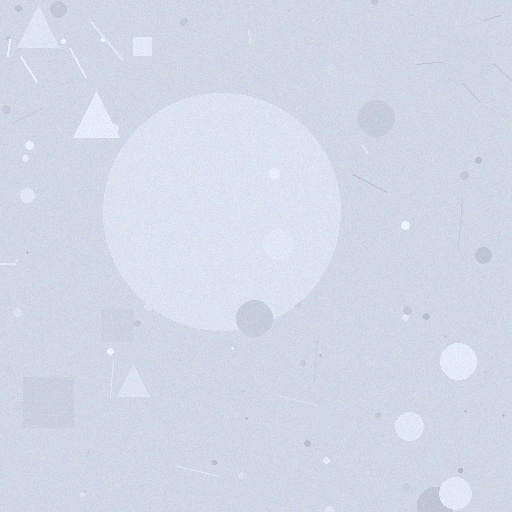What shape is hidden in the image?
A circle is hidden in the image.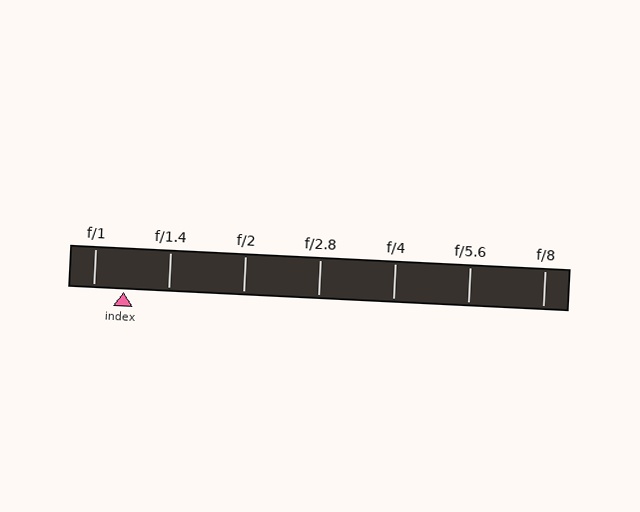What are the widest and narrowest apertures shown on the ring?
The widest aperture shown is f/1 and the narrowest is f/8.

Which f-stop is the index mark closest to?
The index mark is closest to f/1.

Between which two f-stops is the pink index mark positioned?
The index mark is between f/1 and f/1.4.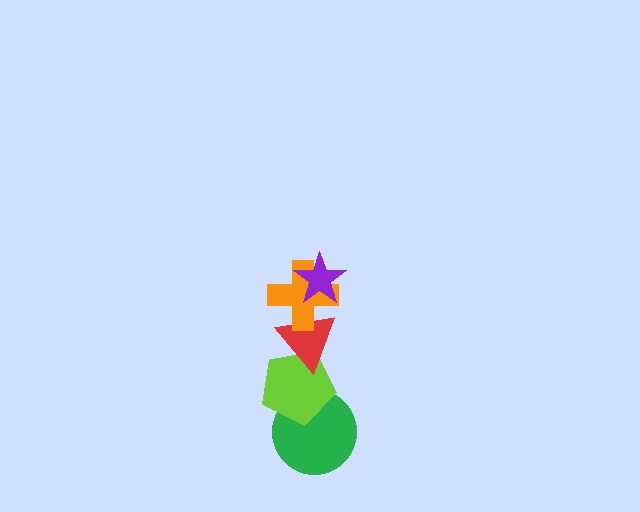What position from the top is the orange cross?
The orange cross is 2nd from the top.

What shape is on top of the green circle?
The lime pentagon is on top of the green circle.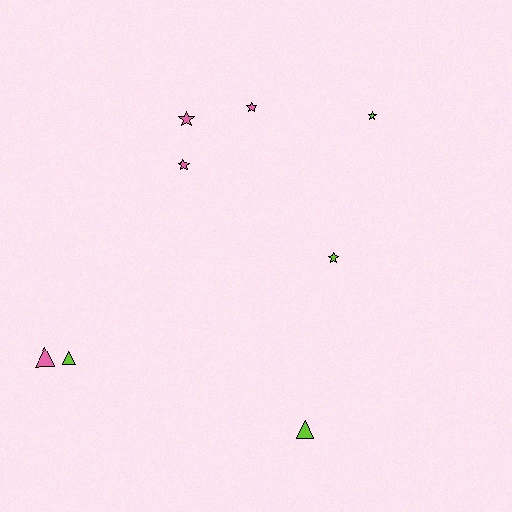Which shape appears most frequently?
Star, with 5 objects.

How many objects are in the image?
There are 8 objects.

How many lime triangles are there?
There are 2 lime triangles.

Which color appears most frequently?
Pink, with 4 objects.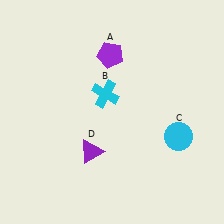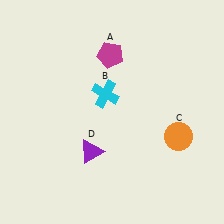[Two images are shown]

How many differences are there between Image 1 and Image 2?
There are 2 differences between the two images.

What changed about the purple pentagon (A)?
In Image 1, A is purple. In Image 2, it changed to magenta.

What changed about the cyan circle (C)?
In Image 1, C is cyan. In Image 2, it changed to orange.